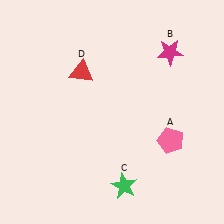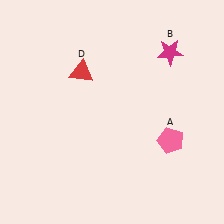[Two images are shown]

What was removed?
The green star (C) was removed in Image 2.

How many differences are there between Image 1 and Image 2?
There is 1 difference between the two images.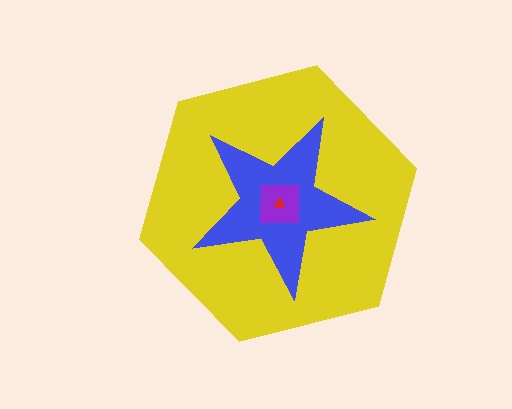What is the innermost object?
The red triangle.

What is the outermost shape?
The yellow hexagon.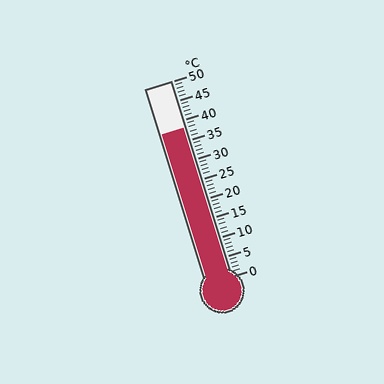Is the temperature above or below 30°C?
The temperature is above 30°C.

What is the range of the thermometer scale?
The thermometer scale ranges from 0°C to 50°C.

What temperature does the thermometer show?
The thermometer shows approximately 38°C.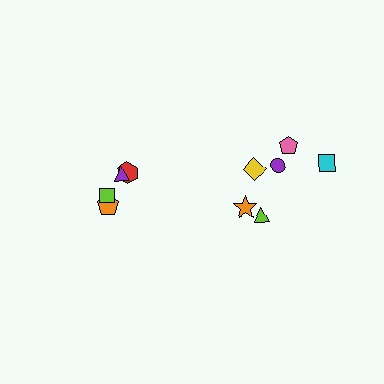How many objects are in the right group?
There are 6 objects.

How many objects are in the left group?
There are 4 objects.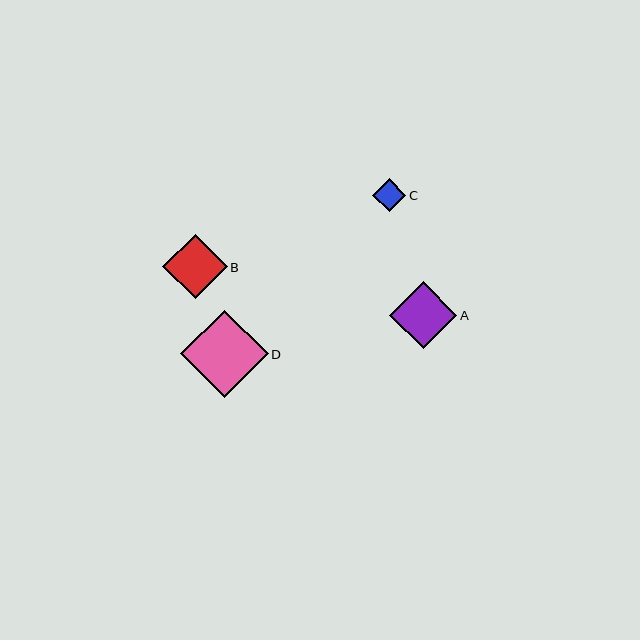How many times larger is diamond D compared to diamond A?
Diamond D is approximately 1.3 times the size of diamond A.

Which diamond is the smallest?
Diamond C is the smallest with a size of approximately 33 pixels.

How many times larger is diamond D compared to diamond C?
Diamond D is approximately 2.7 times the size of diamond C.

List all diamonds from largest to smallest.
From largest to smallest: D, A, B, C.